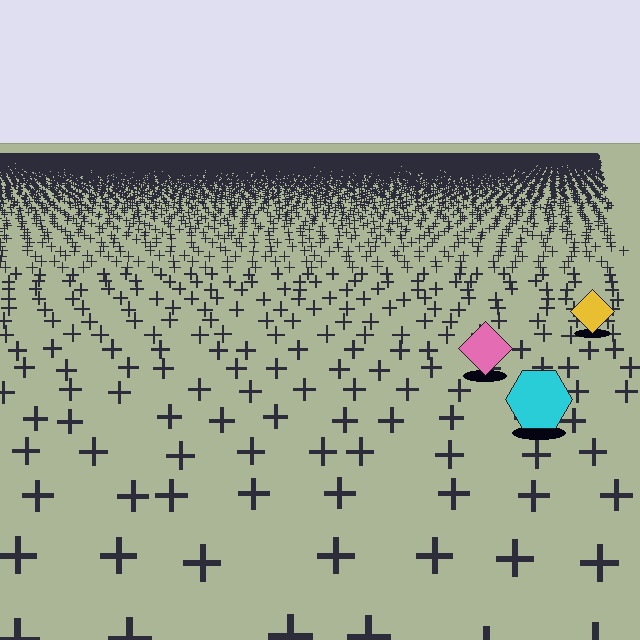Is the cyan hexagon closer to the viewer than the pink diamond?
Yes. The cyan hexagon is closer — you can tell from the texture gradient: the ground texture is coarser near it.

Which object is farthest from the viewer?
The yellow diamond is farthest from the viewer. It appears smaller and the ground texture around it is denser.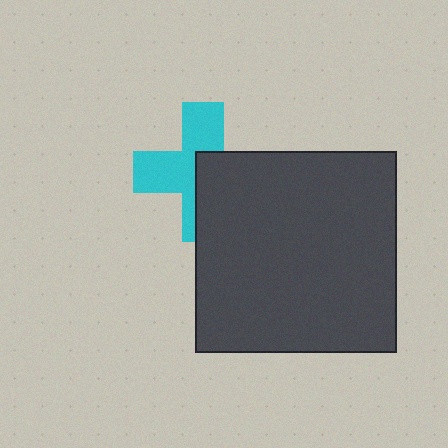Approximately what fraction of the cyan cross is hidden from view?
Roughly 46% of the cyan cross is hidden behind the dark gray square.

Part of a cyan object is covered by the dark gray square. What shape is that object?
It is a cross.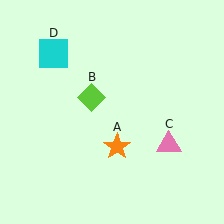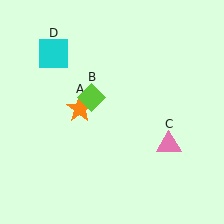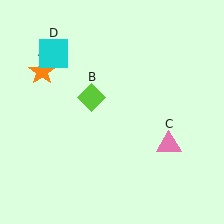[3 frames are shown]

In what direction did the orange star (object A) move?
The orange star (object A) moved up and to the left.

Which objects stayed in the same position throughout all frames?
Lime diamond (object B) and pink triangle (object C) and cyan square (object D) remained stationary.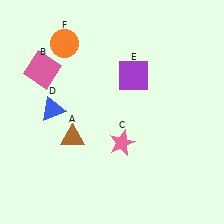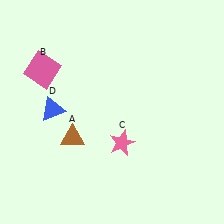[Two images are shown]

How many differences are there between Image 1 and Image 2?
There are 2 differences between the two images.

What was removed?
The orange circle (F), the purple square (E) were removed in Image 2.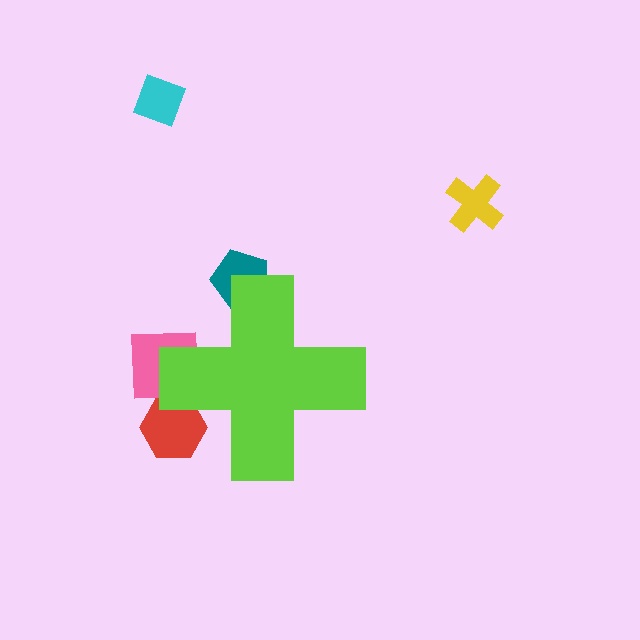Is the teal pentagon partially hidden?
Yes, the teal pentagon is partially hidden behind the lime cross.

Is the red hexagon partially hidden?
Yes, the red hexagon is partially hidden behind the lime cross.